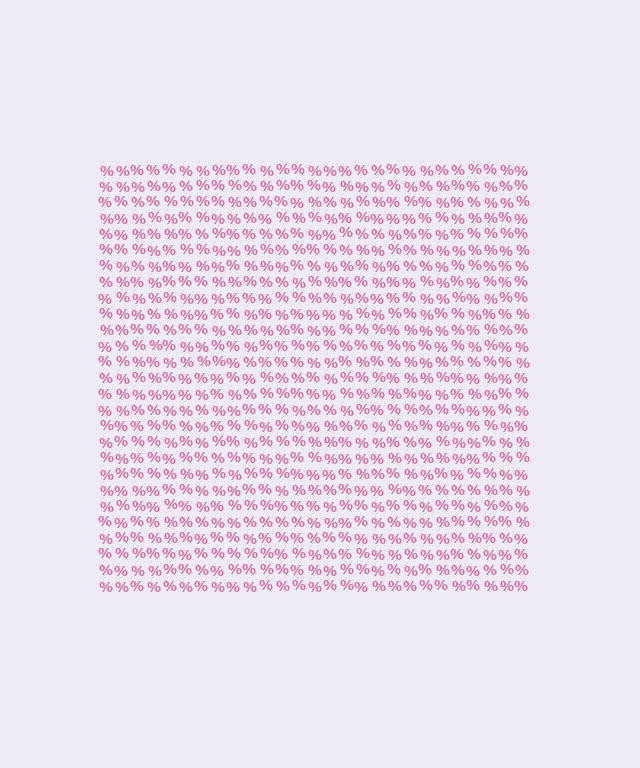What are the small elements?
The small elements are percent signs.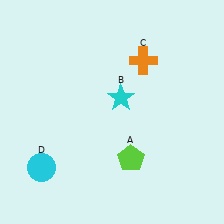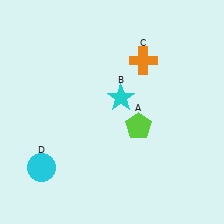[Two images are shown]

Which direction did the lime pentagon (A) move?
The lime pentagon (A) moved up.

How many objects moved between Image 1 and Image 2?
1 object moved between the two images.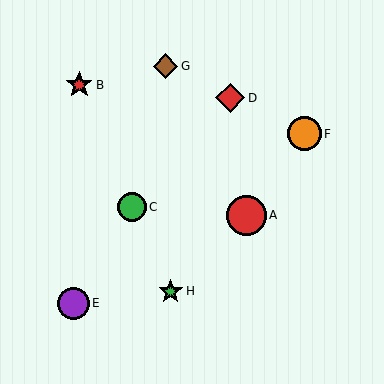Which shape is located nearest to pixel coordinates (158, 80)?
The brown diamond (labeled G) at (165, 66) is nearest to that location.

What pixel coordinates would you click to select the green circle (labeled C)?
Click at (132, 207) to select the green circle C.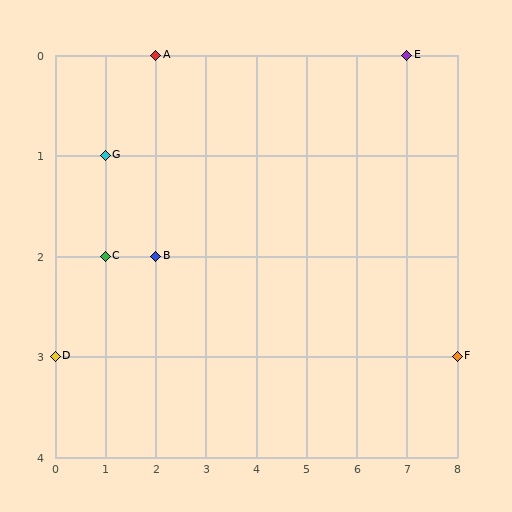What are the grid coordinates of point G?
Point G is at grid coordinates (1, 1).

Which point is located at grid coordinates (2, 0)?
Point A is at (2, 0).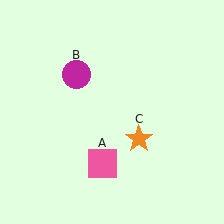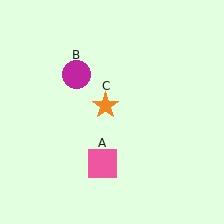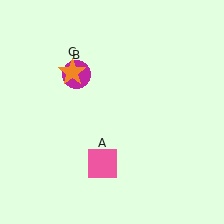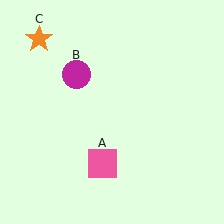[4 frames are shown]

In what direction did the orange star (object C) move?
The orange star (object C) moved up and to the left.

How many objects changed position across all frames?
1 object changed position: orange star (object C).